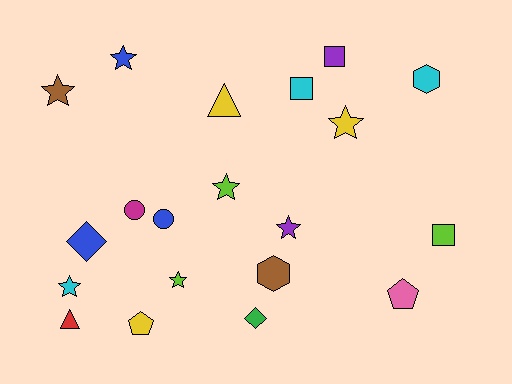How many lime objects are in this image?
There are 3 lime objects.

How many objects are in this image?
There are 20 objects.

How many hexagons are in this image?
There are 2 hexagons.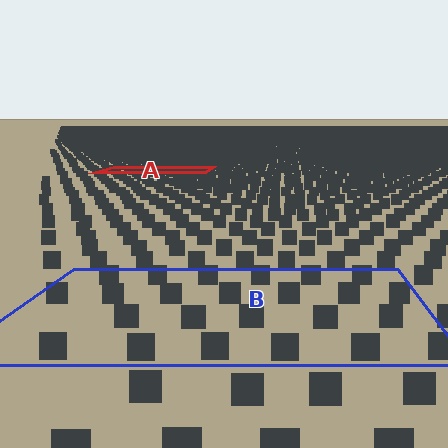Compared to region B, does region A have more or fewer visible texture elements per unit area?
Region A has more texture elements per unit area — they are packed more densely because it is farther away.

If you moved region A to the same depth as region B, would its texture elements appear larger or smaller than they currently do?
They would appear larger. At a closer depth, the same texture elements are projected at a bigger on-screen size.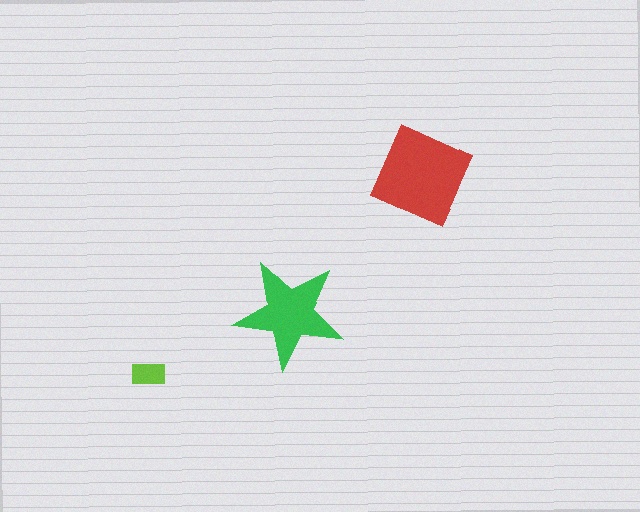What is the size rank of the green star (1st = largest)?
2nd.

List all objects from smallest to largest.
The lime rectangle, the green star, the red diamond.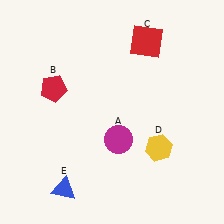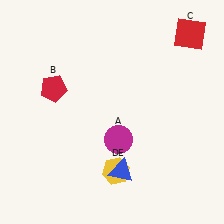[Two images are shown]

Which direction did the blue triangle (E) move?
The blue triangle (E) moved right.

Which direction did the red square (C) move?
The red square (C) moved right.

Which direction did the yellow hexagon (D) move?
The yellow hexagon (D) moved left.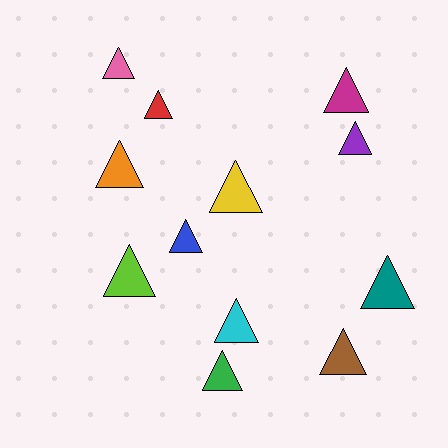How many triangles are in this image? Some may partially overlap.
There are 12 triangles.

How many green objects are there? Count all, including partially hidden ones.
There is 1 green object.